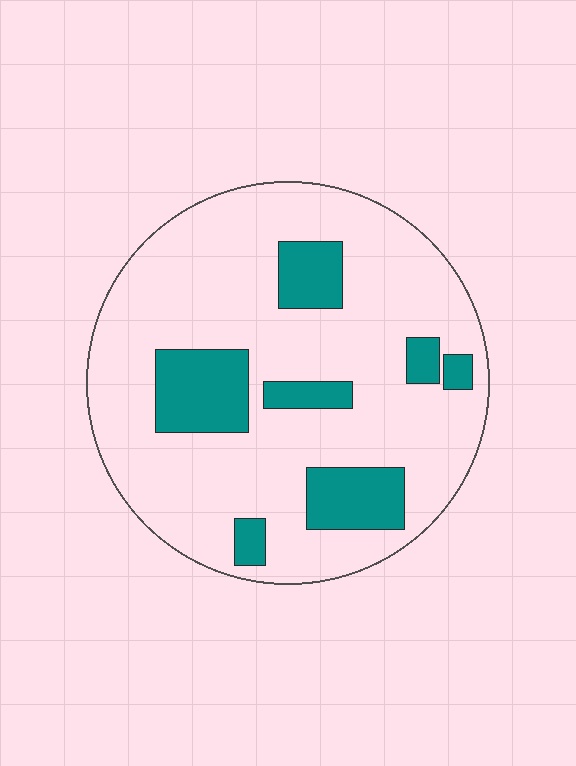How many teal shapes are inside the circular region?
7.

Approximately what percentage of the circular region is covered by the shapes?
Approximately 20%.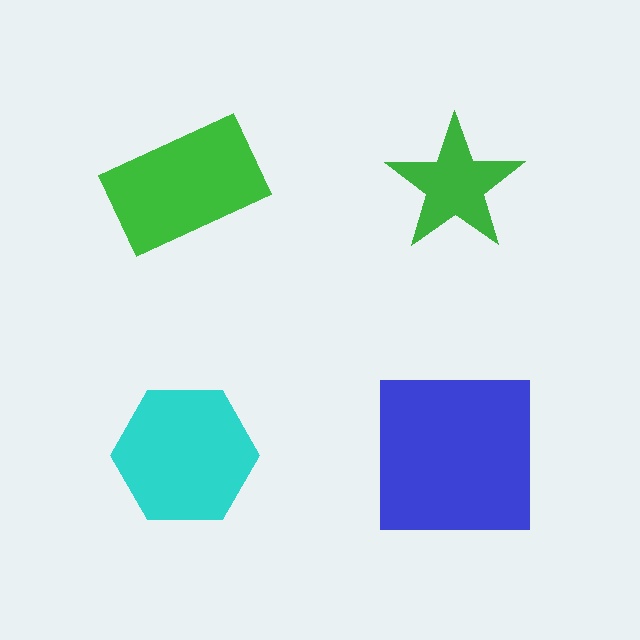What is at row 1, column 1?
A green rectangle.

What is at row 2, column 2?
A blue square.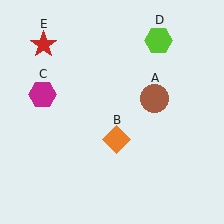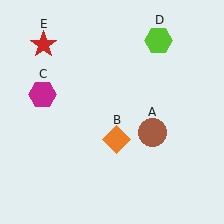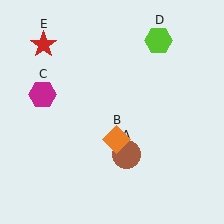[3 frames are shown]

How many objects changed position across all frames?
1 object changed position: brown circle (object A).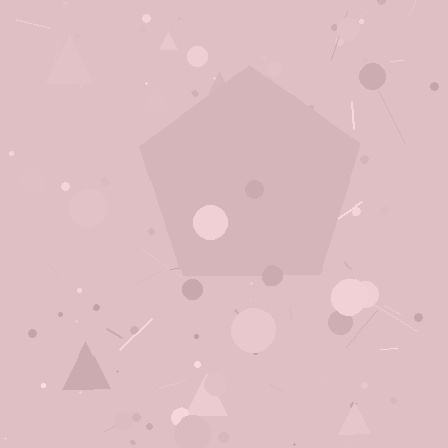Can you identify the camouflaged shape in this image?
The camouflaged shape is a pentagon.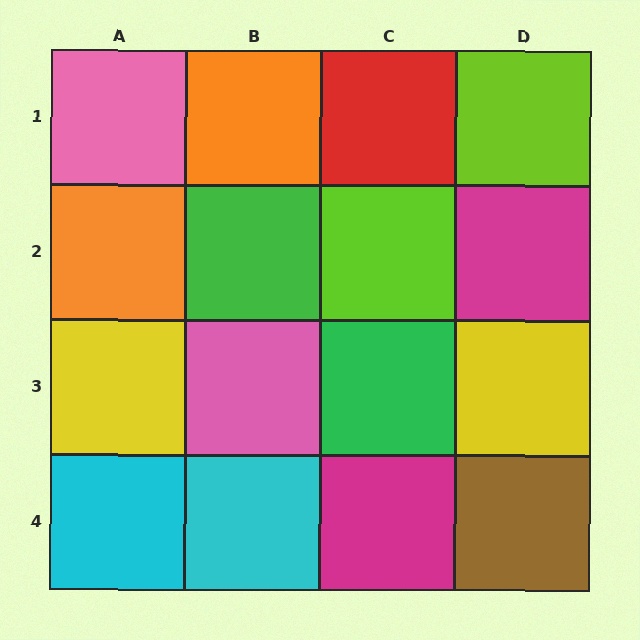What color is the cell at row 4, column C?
Magenta.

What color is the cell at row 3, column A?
Yellow.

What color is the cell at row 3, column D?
Yellow.